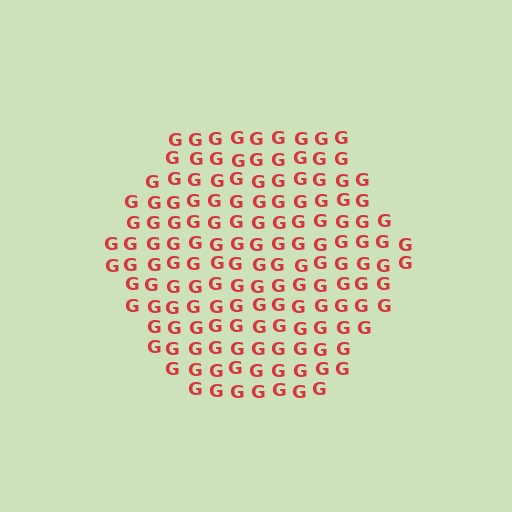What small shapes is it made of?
It is made of small letter G's.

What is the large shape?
The large shape is a hexagon.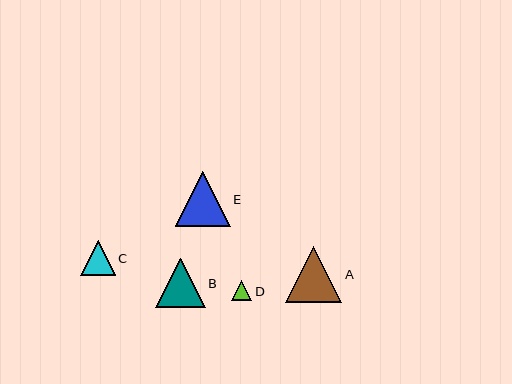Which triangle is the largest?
Triangle A is the largest with a size of approximately 56 pixels.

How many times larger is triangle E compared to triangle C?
Triangle E is approximately 1.6 times the size of triangle C.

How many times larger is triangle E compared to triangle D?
Triangle E is approximately 2.8 times the size of triangle D.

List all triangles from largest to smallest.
From largest to smallest: A, E, B, C, D.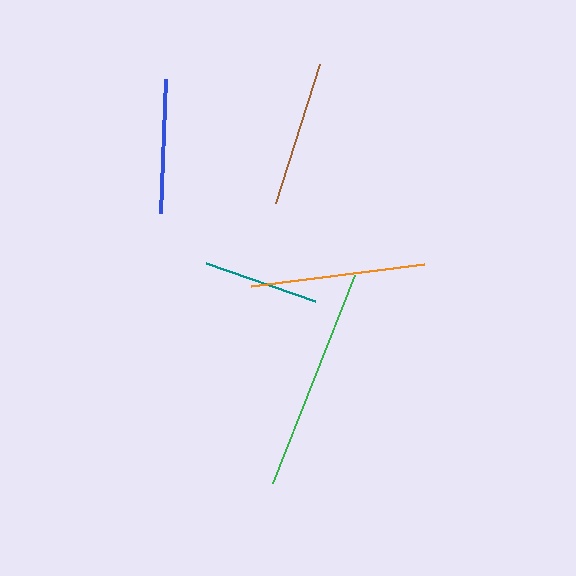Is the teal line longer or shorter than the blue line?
The blue line is longer than the teal line.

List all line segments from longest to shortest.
From longest to shortest: green, orange, brown, blue, teal.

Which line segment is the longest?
The green line is the longest at approximately 223 pixels.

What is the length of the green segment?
The green segment is approximately 223 pixels long.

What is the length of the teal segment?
The teal segment is approximately 115 pixels long.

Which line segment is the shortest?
The teal line is the shortest at approximately 115 pixels.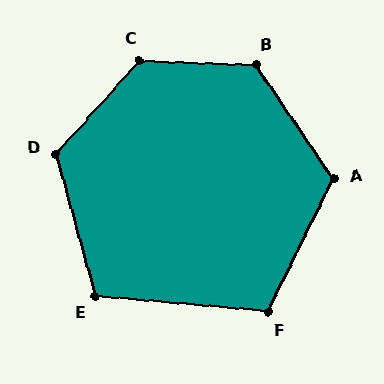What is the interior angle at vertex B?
Approximately 127 degrees (obtuse).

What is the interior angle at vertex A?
Approximately 120 degrees (obtuse).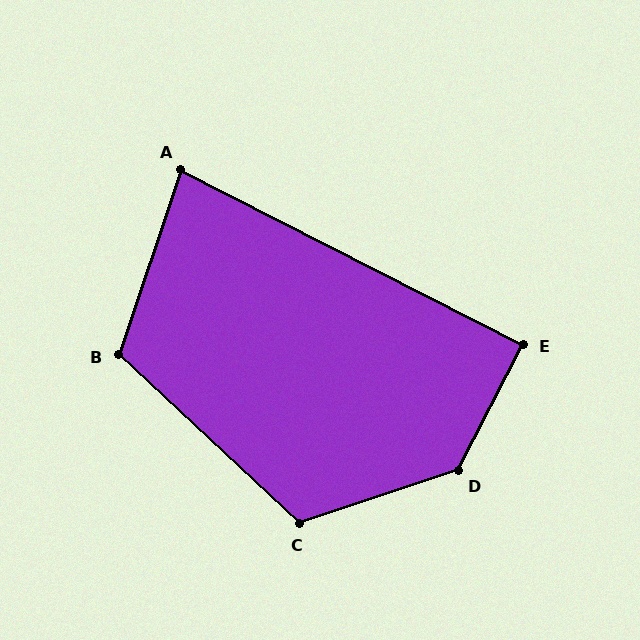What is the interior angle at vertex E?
Approximately 90 degrees (approximately right).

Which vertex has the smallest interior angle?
A, at approximately 82 degrees.